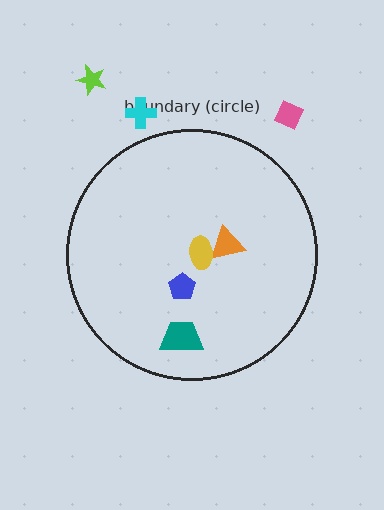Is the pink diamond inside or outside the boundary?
Outside.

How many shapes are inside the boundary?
4 inside, 3 outside.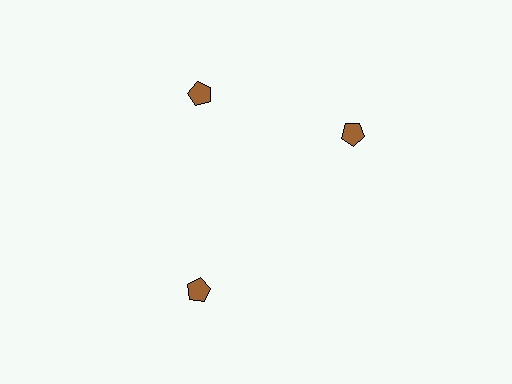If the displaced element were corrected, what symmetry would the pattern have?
It would have 3-fold rotational symmetry — the pattern would map onto itself every 120 degrees.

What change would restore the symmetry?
The symmetry would be restored by rotating it back into even spacing with its neighbors so that all 3 pentagons sit at equal angles and equal distance from the center.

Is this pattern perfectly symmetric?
No. The 3 brown pentagons are arranged in a ring, but one element near the 3 o'clock position is rotated out of alignment along the ring, breaking the 3-fold rotational symmetry.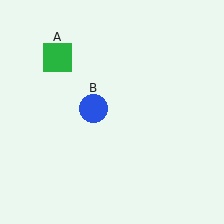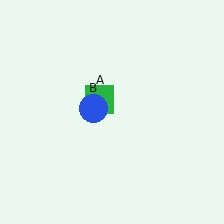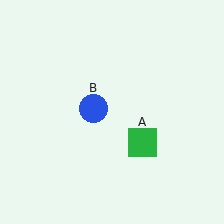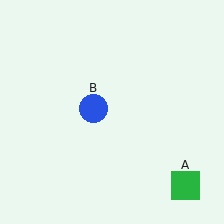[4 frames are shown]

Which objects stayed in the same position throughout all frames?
Blue circle (object B) remained stationary.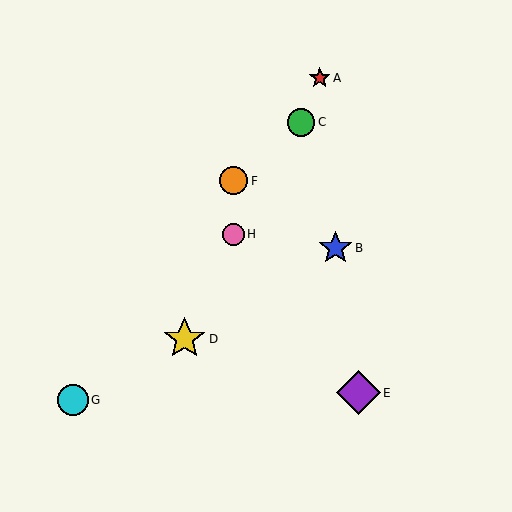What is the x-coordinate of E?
Object E is at x≈358.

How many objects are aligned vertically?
2 objects (F, H) are aligned vertically.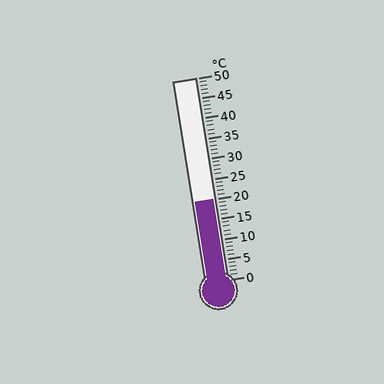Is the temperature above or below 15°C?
The temperature is above 15°C.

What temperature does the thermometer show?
The thermometer shows approximately 20°C.